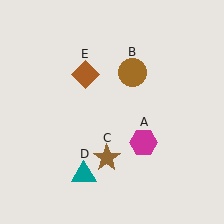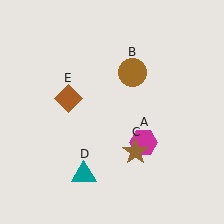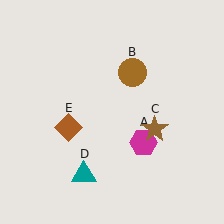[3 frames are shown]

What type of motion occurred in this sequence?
The brown star (object C), brown diamond (object E) rotated counterclockwise around the center of the scene.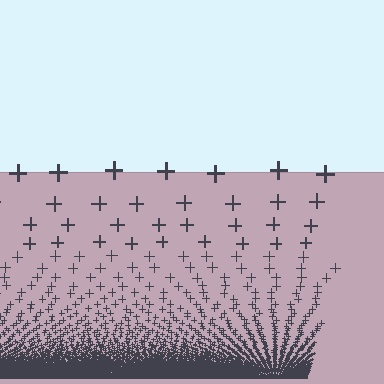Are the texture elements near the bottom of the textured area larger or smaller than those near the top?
Smaller. The gradient is inverted — elements near the bottom are smaller and denser.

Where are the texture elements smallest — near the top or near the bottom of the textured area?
Near the bottom.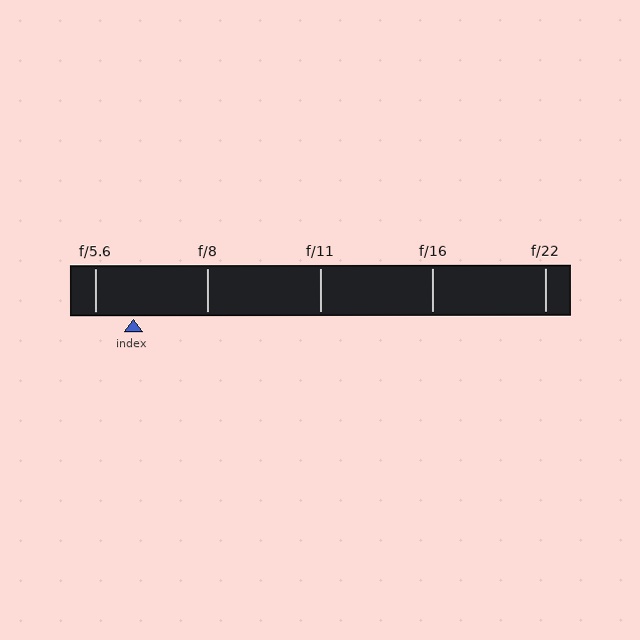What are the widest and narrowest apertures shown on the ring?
The widest aperture shown is f/5.6 and the narrowest is f/22.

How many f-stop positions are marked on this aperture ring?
There are 5 f-stop positions marked.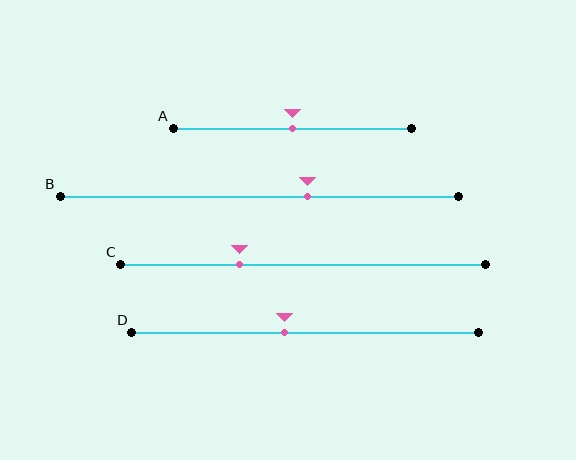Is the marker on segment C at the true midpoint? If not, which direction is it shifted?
No, the marker on segment C is shifted to the left by about 17% of the segment length.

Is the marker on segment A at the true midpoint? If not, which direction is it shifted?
Yes, the marker on segment A is at the true midpoint.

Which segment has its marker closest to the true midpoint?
Segment A has its marker closest to the true midpoint.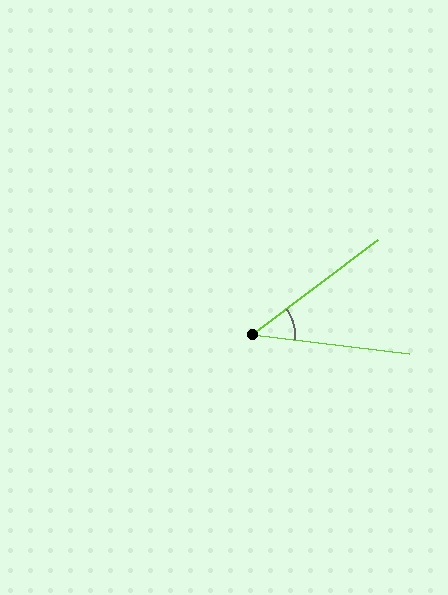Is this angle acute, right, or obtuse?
It is acute.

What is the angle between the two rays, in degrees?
Approximately 44 degrees.